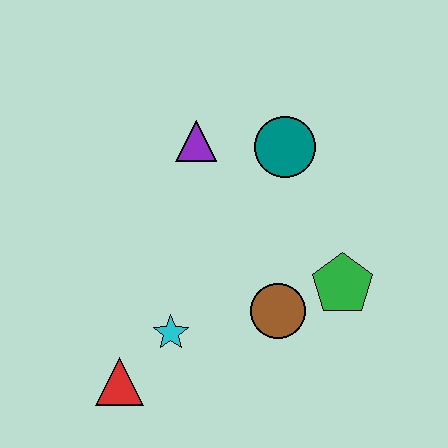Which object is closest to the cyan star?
The red triangle is closest to the cyan star.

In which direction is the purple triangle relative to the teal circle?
The purple triangle is to the left of the teal circle.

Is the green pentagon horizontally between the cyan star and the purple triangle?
No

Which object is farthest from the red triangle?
The teal circle is farthest from the red triangle.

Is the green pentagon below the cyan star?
No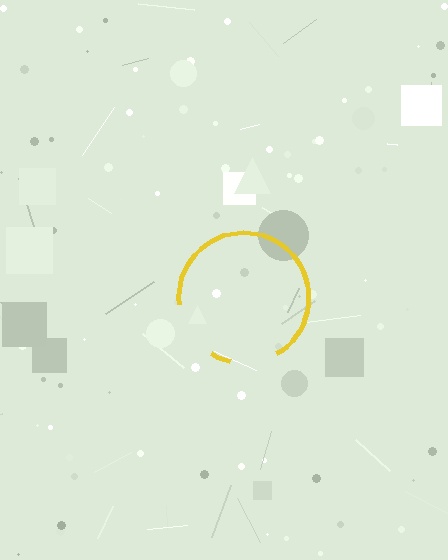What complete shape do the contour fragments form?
The contour fragments form a circle.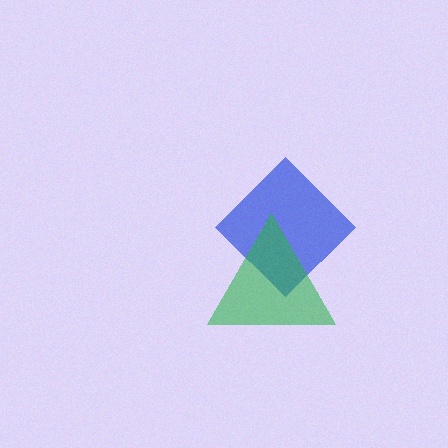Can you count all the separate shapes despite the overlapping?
Yes, there are 2 separate shapes.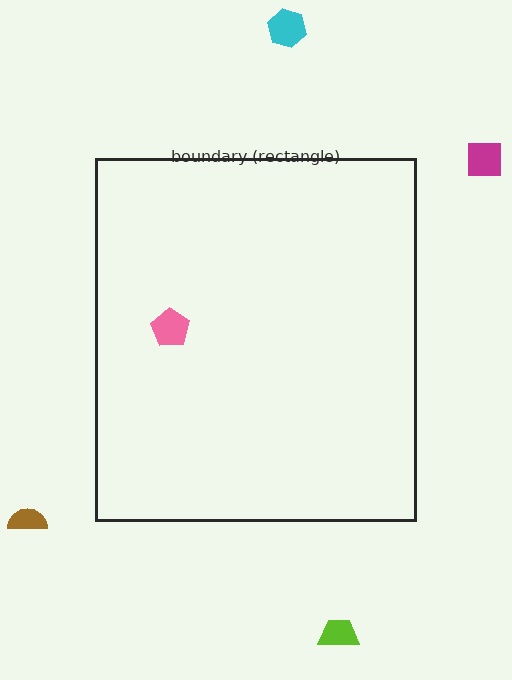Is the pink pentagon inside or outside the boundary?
Inside.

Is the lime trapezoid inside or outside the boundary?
Outside.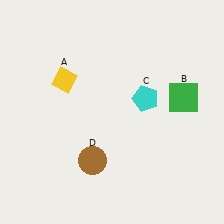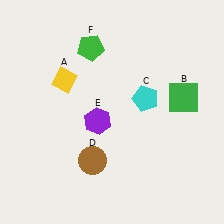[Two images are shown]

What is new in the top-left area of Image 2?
A green pentagon (F) was added in the top-left area of Image 2.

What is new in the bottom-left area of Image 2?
A purple hexagon (E) was added in the bottom-left area of Image 2.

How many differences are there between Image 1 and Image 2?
There are 2 differences between the two images.